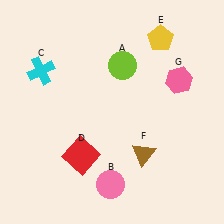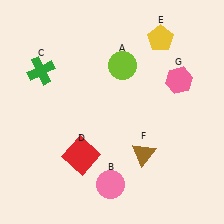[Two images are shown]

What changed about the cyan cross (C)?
In Image 1, C is cyan. In Image 2, it changed to green.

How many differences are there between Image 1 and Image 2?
There is 1 difference between the two images.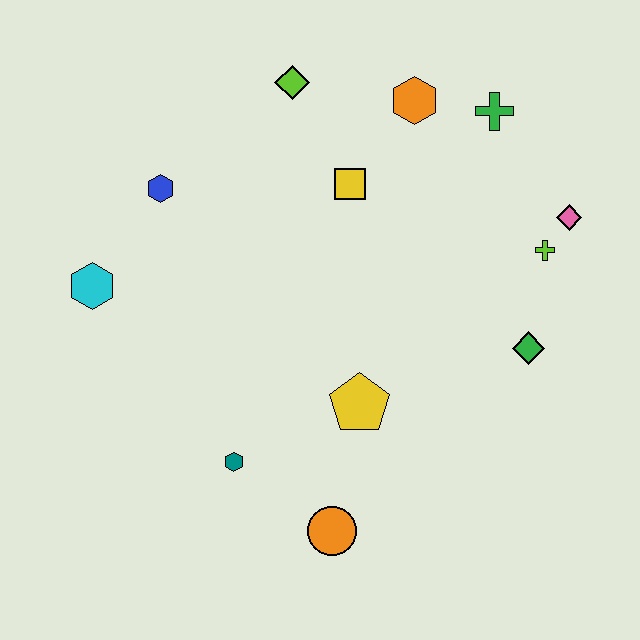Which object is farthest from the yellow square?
The orange circle is farthest from the yellow square.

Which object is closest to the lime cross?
The pink diamond is closest to the lime cross.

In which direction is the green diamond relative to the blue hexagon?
The green diamond is to the right of the blue hexagon.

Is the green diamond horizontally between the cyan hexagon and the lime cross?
Yes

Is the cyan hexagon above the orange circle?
Yes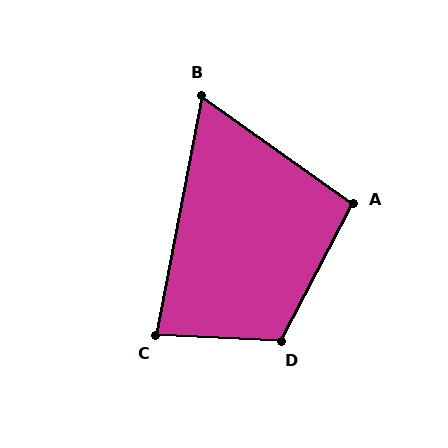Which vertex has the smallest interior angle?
B, at approximately 65 degrees.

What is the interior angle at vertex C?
Approximately 82 degrees (acute).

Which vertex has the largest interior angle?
D, at approximately 115 degrees.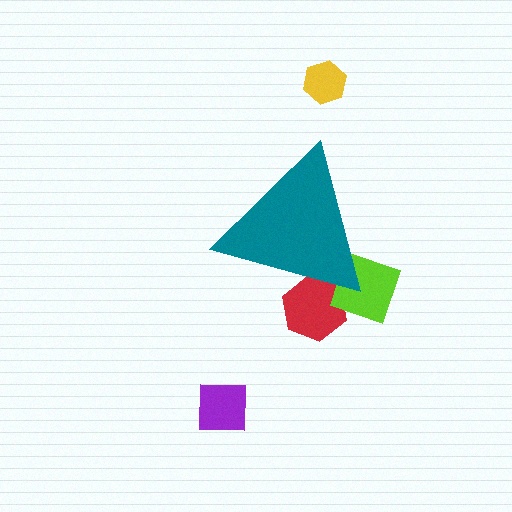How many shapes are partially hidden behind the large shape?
2 shapes are partially hidden.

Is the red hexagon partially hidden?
Yes, the red hexagon is partially hidden behind the teal triangle.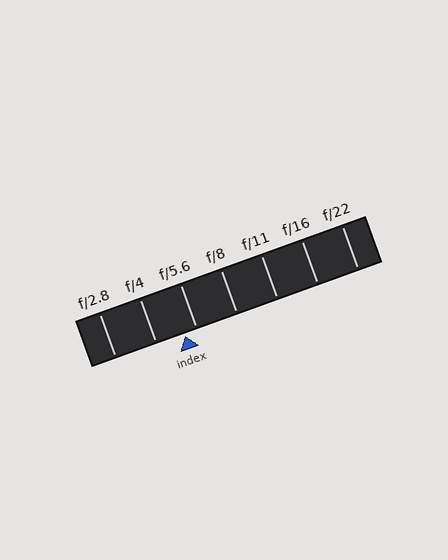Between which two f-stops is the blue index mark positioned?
The index mark is between f/4 and f/5.6.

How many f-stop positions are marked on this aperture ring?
There are 7 f-stop positions marked.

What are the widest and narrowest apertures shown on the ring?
The widest aperture shown is f/2.8 and the narrowest is f/22.